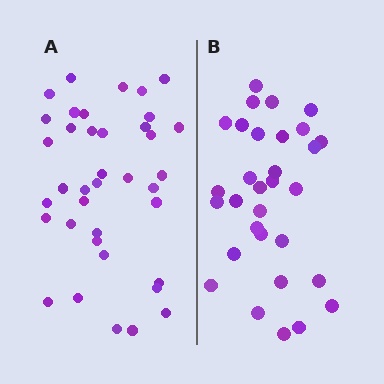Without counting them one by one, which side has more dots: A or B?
Region A (the left region) has more dots.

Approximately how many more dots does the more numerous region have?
Region A has roughly 8 or so more dots than region B.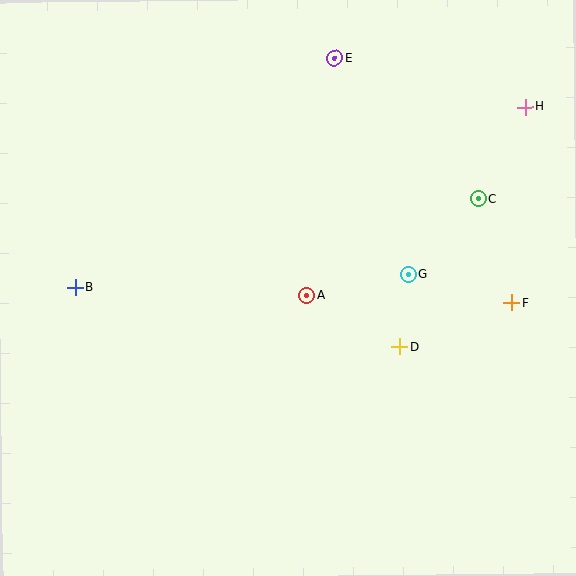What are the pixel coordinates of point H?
Point H is at (525, 107).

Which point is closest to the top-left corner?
Point B is closest to the top-left corner.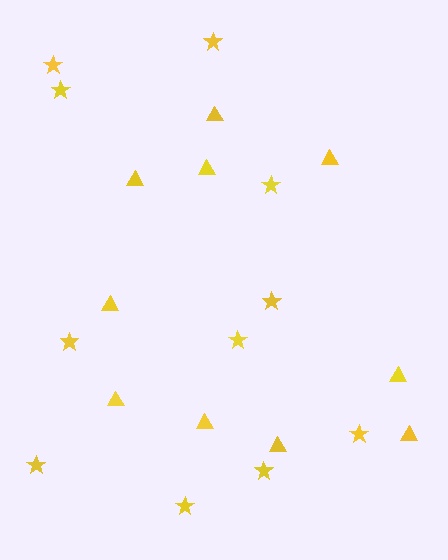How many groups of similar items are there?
There are 2 groups: one group of triangles (10) and one group of stars (11).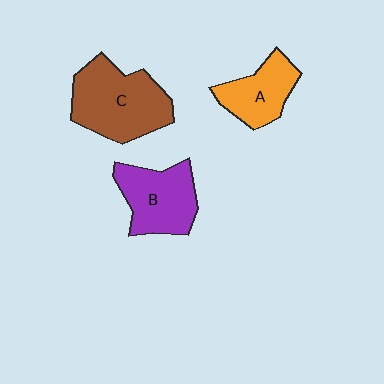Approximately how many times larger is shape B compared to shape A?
Approximately 1.3 times.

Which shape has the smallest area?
Shape A (orange).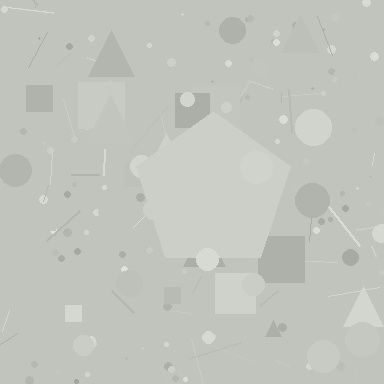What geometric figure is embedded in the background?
A pentagon is embedded in the background.